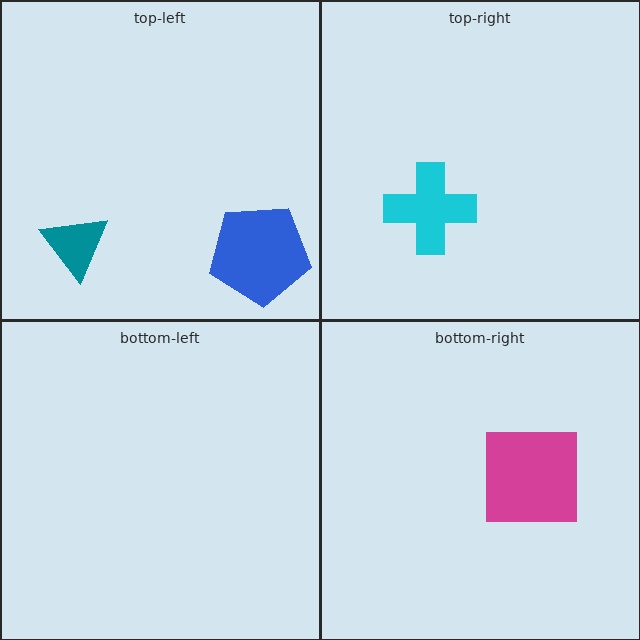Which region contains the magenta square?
The bottom-right region.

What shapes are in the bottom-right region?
The magenta square.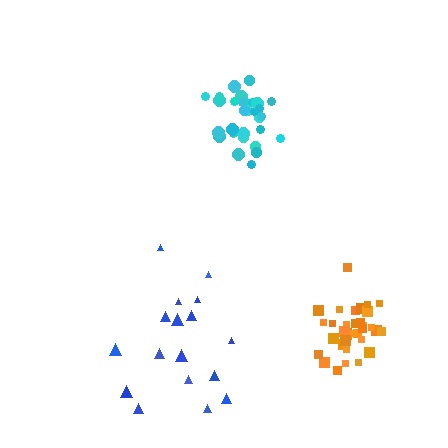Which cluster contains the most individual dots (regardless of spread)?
Orange (35).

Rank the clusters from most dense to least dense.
orange, cyan, blue.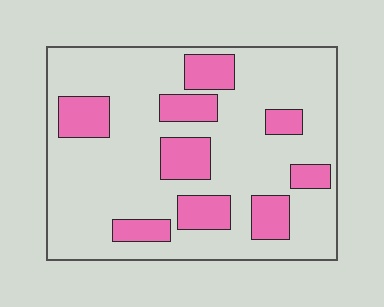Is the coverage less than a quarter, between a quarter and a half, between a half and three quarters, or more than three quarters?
Less than a quarter.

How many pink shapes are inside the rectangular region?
9.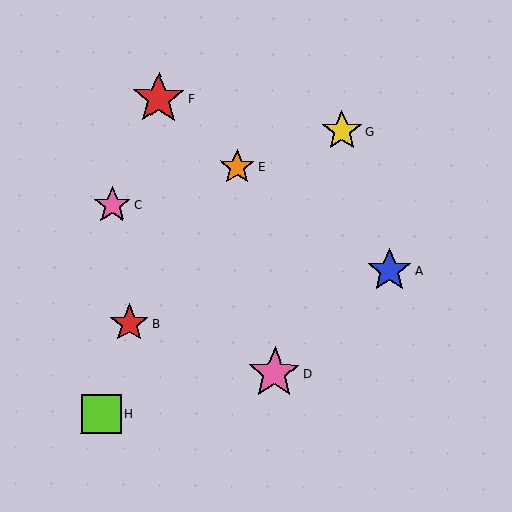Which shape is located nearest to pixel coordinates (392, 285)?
The blue star (labeled A) at (389, 271) is nearest to that location.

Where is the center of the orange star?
The center of the orange star is at (237, 167).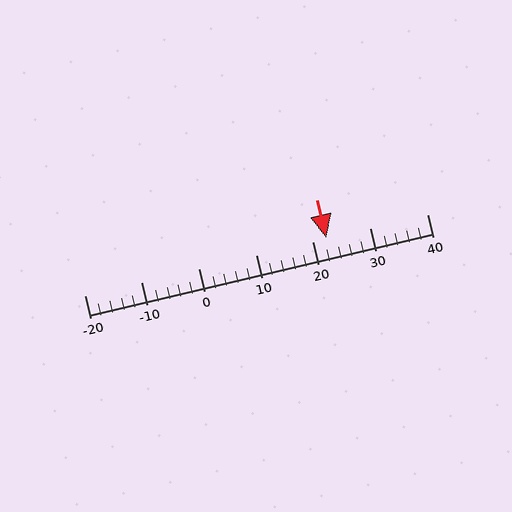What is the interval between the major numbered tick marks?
The major tick marks are spaced 10 units apart.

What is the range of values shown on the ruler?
The ruler shows values from -20 to 40.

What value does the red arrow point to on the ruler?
The red arrow points to approximately 22.